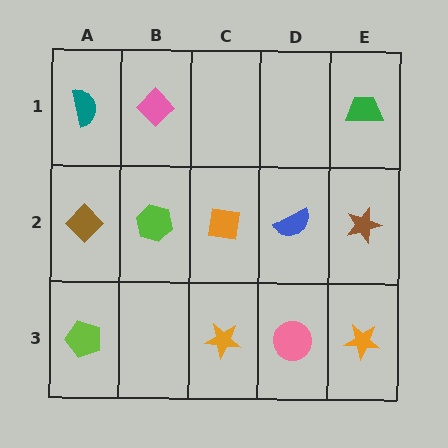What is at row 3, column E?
An orange star.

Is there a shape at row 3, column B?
No, that cell is empty.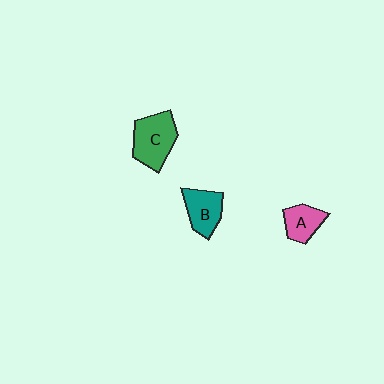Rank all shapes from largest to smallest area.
From largest to smallest: C (green), B (teal), A (pink).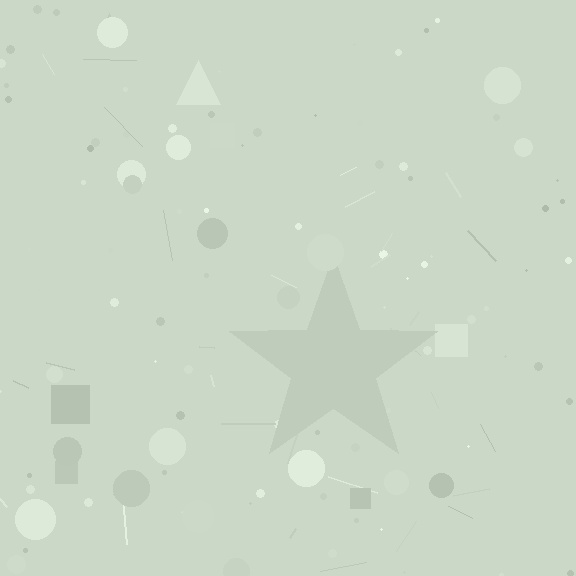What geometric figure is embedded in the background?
A star is embedded in the background.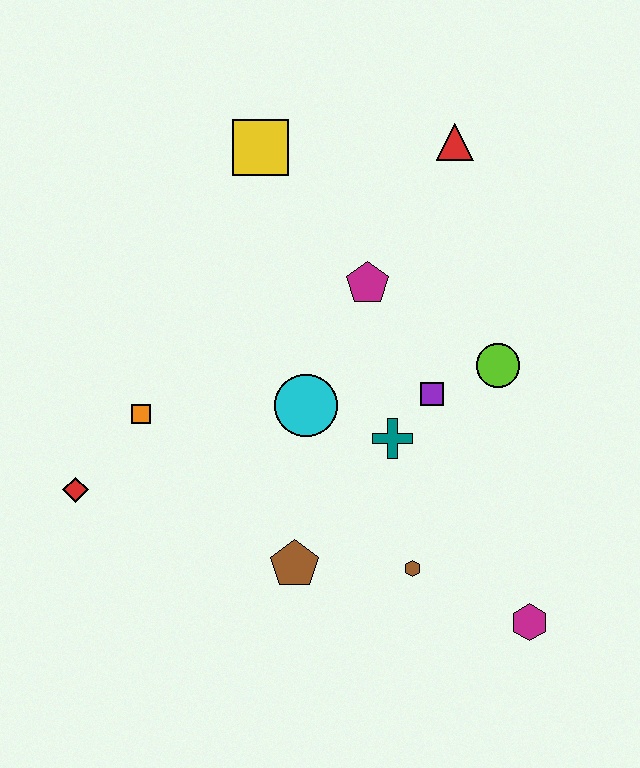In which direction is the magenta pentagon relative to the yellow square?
The magenta pentagon is below the yellow square.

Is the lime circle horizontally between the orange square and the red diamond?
No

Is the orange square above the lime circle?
No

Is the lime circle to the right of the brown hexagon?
Yes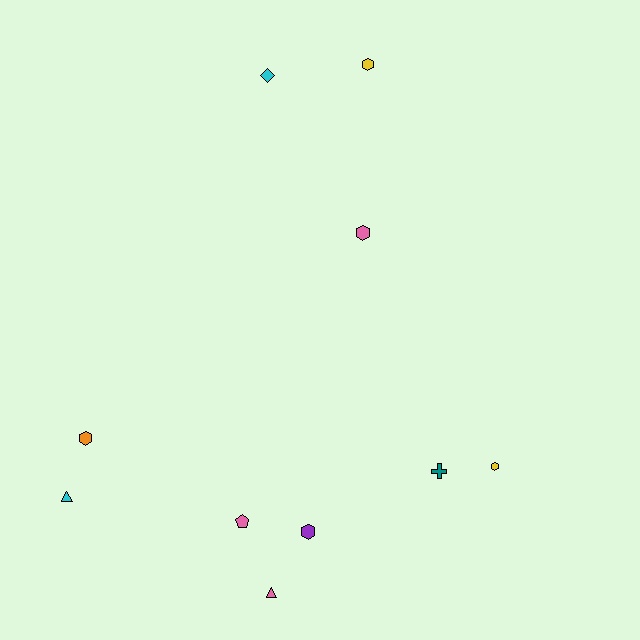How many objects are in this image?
There are 10 objects.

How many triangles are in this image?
There are 2 triangles.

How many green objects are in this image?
There are no green objects.